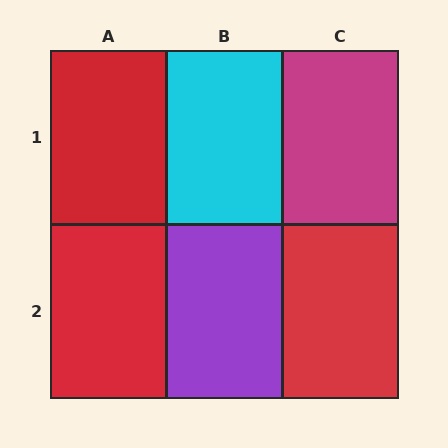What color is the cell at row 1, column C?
Magenta.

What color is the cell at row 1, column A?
Red.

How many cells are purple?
1 cell is purple.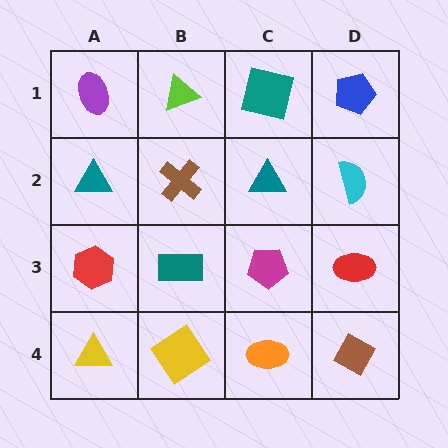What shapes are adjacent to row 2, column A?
A purple ellipse (row 1, column A), a red hexagon (row 3, column A), a brown cross (row 2, column B).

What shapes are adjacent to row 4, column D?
A red ellipse (row 3, column D), an orange ellipse (row 4, column C).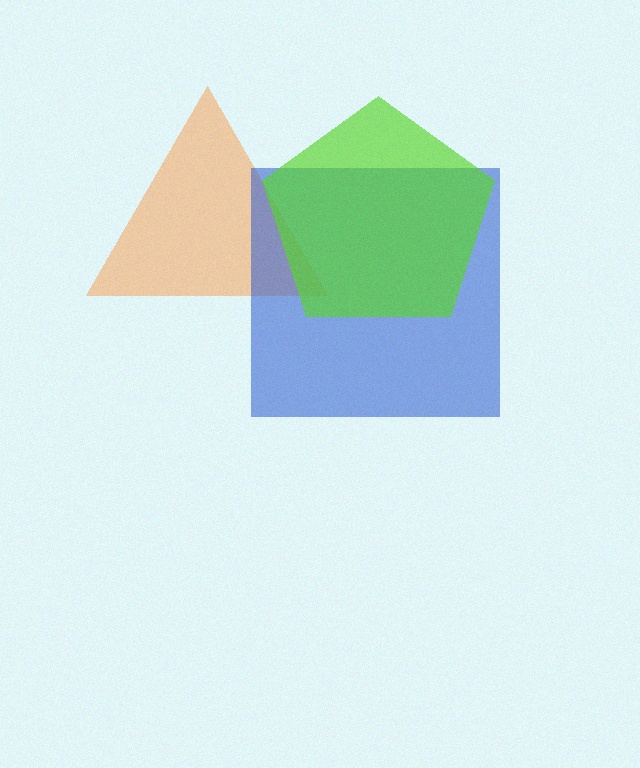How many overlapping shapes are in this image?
There are 3 overlapping shapes in the image.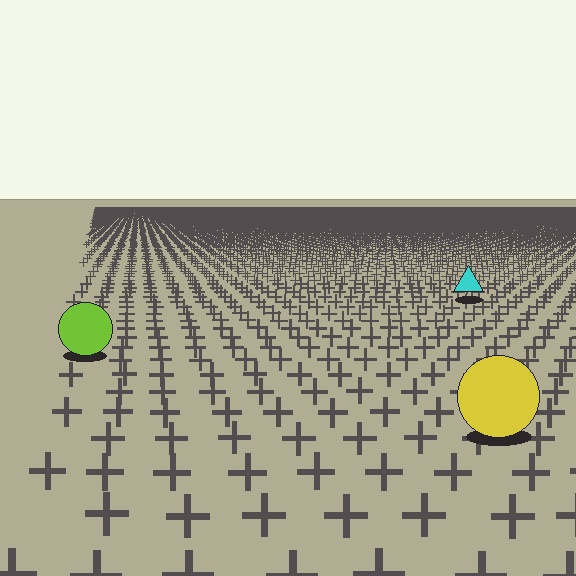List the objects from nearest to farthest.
From nearest to farthest: the yellow circle, the lime circle, the cyan triangle.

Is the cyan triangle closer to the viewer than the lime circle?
No. The lime circle is closer — you can tell from the texture gradient: the ground texture is coarser near it.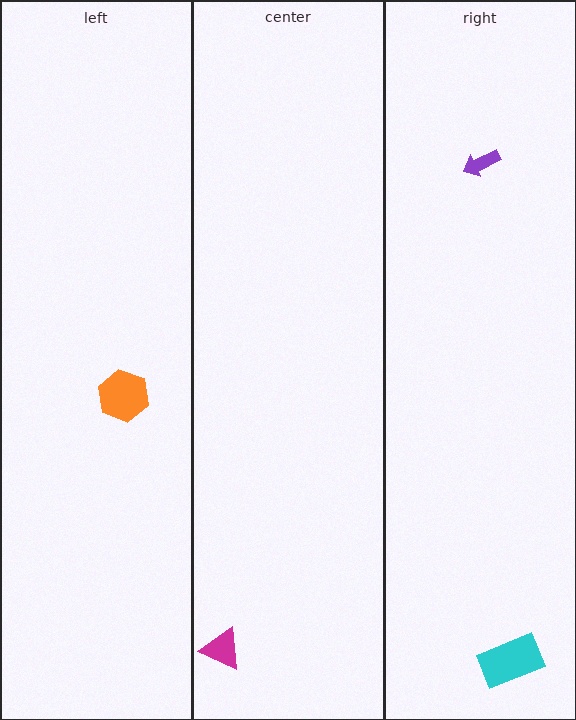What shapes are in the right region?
The purple arrow, the cyan rectangle.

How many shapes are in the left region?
1.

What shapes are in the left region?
The orange hexagon.